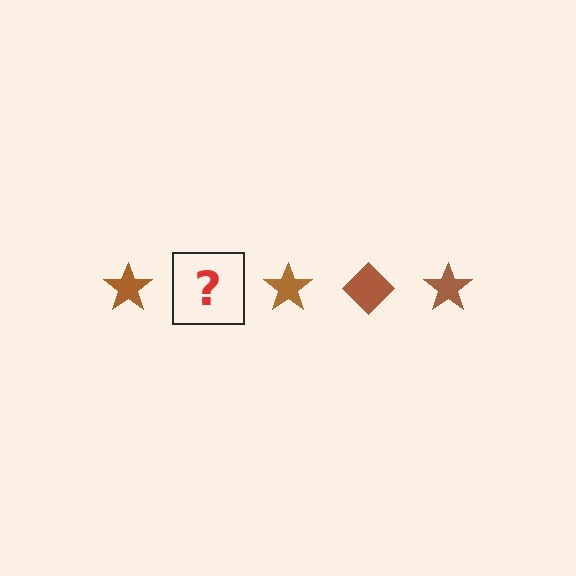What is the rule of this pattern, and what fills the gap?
The rule is that the pattern cycles through star, diamond shapes in brown. The gap should be filled with a brown diamond.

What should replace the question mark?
The question mark should be replaced with a brown diamond.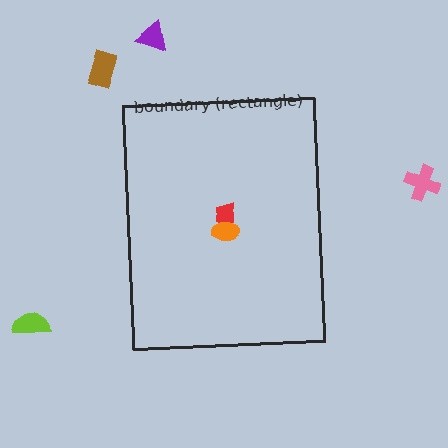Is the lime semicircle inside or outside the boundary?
Outside.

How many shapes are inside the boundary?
2 inside, 4 outside.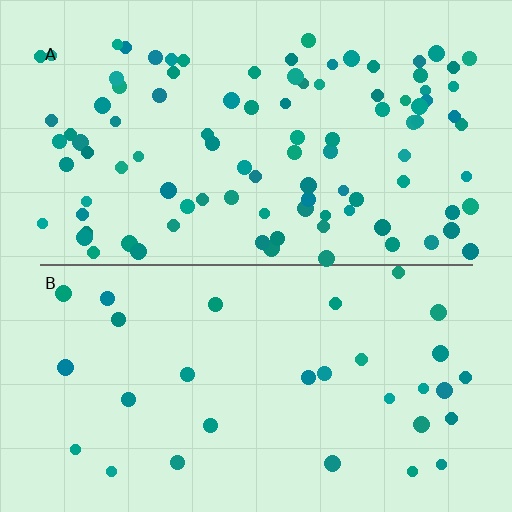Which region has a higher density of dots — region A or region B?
A (the top).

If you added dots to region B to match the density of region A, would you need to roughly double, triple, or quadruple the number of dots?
Approximately triple.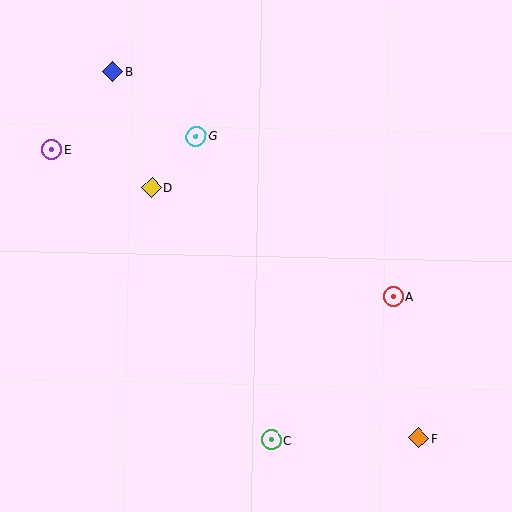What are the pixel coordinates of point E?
Point E is at (52, 149).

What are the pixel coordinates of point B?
Point B is at (112, 72).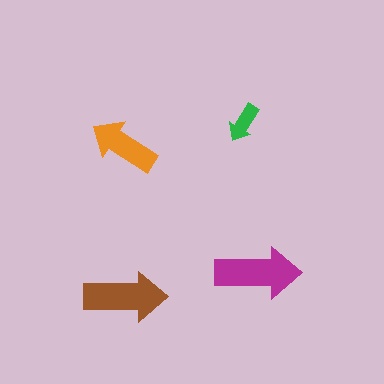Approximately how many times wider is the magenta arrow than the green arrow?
About 2 times wider.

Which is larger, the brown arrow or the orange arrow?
The brown one.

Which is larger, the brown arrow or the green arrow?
The brown one.